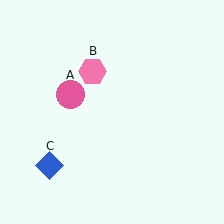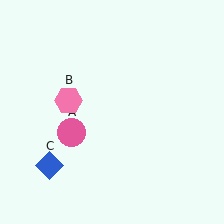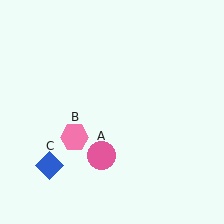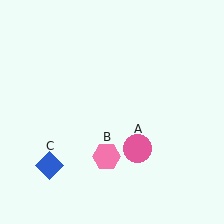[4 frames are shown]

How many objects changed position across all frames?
2 objects changed position: pink circle (object A), pink hexagon (object B).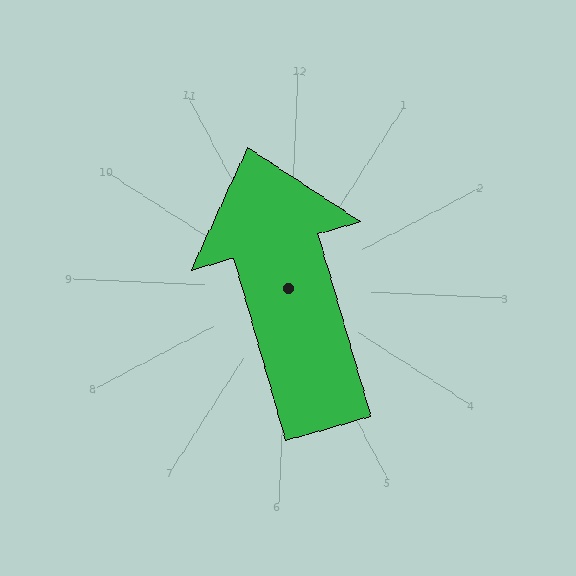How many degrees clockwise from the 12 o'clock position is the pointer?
Approximately 341 degrees.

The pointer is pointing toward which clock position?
Roughly 11 o'clock.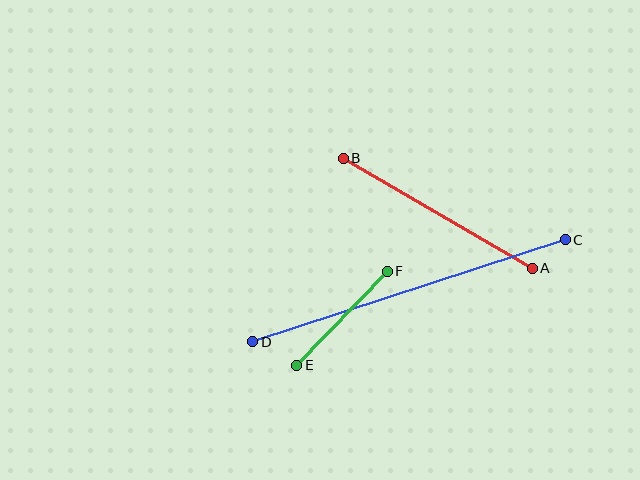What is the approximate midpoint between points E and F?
The midpoint is at approximately (342, 318) pixels.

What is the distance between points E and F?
The distance is approximately 131 pixels.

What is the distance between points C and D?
The distance is approximately 328 pixels.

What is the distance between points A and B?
The distance is approximately 218 pixels.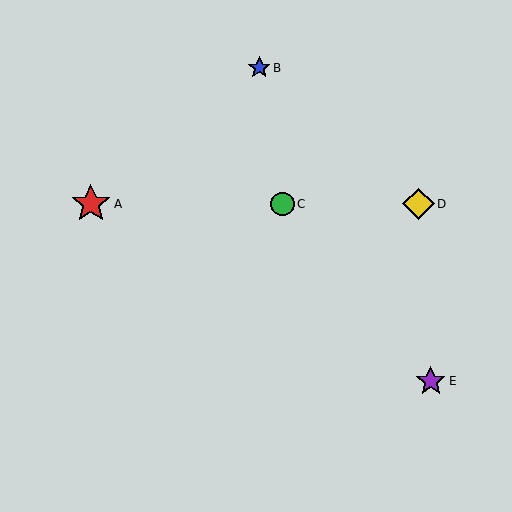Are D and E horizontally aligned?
No, D is at y≈204 and E is at y≈381.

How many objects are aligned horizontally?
3 objects (A, C, D) are aligned horizontally.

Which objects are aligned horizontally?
Objects A, C, D are aligned horizontally.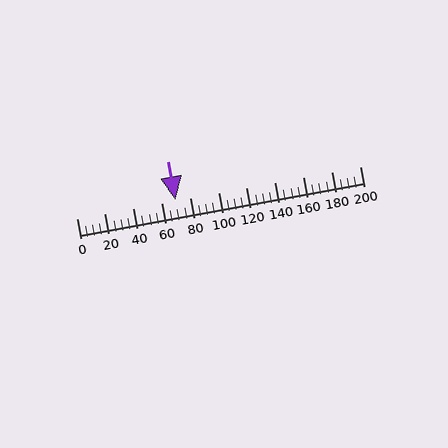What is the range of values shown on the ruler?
The ruler shows values from 0 to 200.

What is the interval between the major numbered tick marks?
The major tick marks are spaced 20 units apart.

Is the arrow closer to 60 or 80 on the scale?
The arrow is closer to 80.